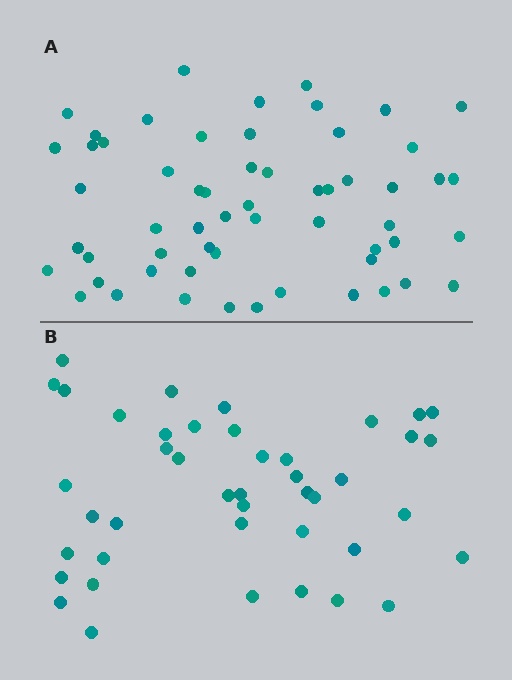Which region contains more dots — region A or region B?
Region A (the top region) has more dots.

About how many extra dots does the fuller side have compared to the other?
Region A has approximately 15 more dots than region B.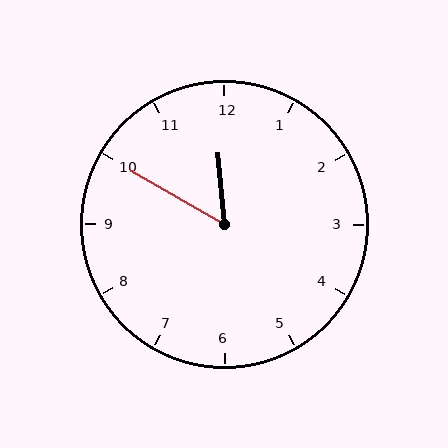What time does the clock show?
11:50.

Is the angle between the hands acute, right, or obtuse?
It is acute.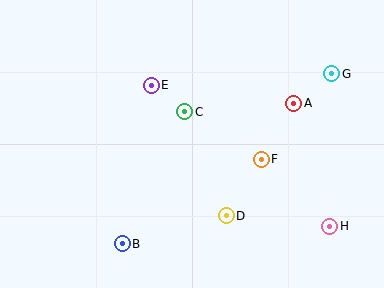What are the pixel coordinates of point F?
Point F is at (261, 159).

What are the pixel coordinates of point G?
Point G is at (332, 74).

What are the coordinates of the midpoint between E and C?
The midpoint between E and C is at (168, 99).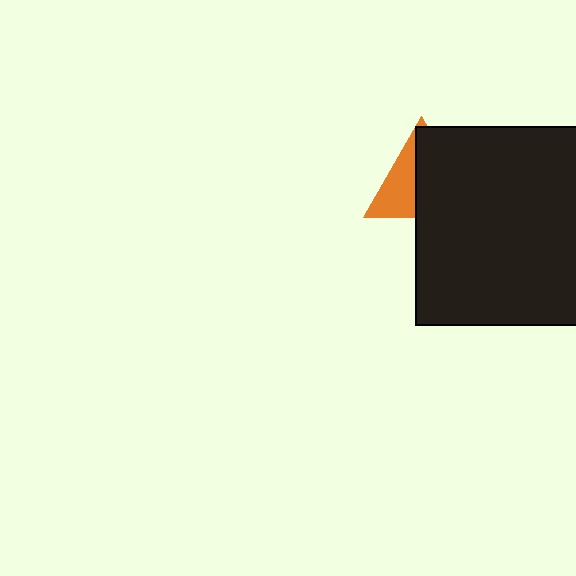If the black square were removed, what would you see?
You would see the complete orange triangle.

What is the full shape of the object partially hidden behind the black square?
The partially hidden object is an orange triangle.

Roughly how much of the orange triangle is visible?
A small part of it is visible (roughly 41%).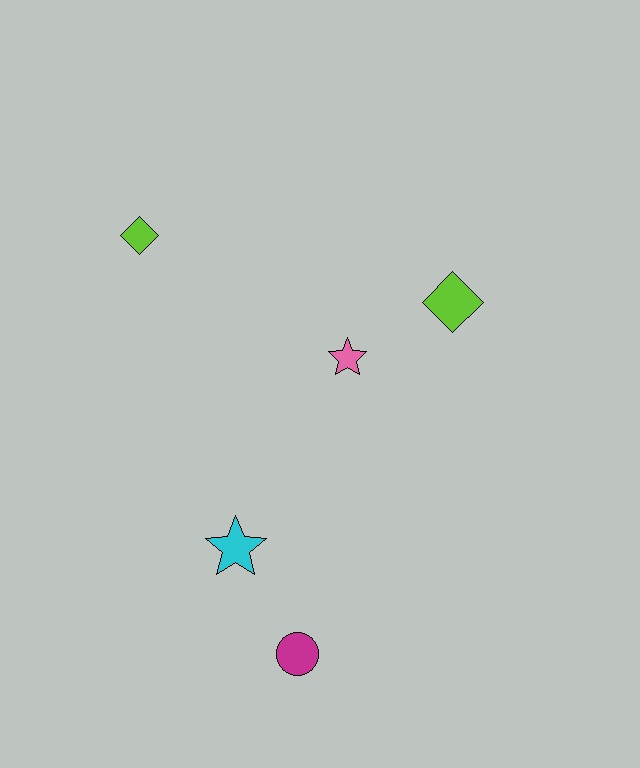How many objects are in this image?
There are 5 objects.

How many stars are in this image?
There are 2 stars.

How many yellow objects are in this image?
There are no yellow objects.